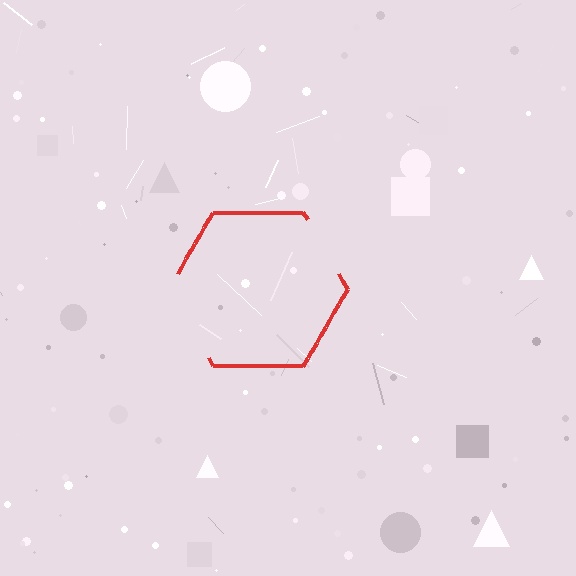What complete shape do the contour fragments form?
The contour fragments form a hexagon.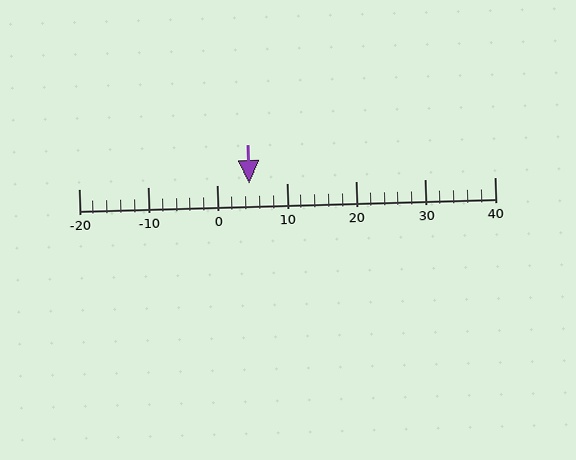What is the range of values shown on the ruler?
The ruler shows values from -20 to 40.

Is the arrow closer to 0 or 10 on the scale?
The arrow is closer to 0.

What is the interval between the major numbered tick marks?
The major tick marks are spaced 10 units apart.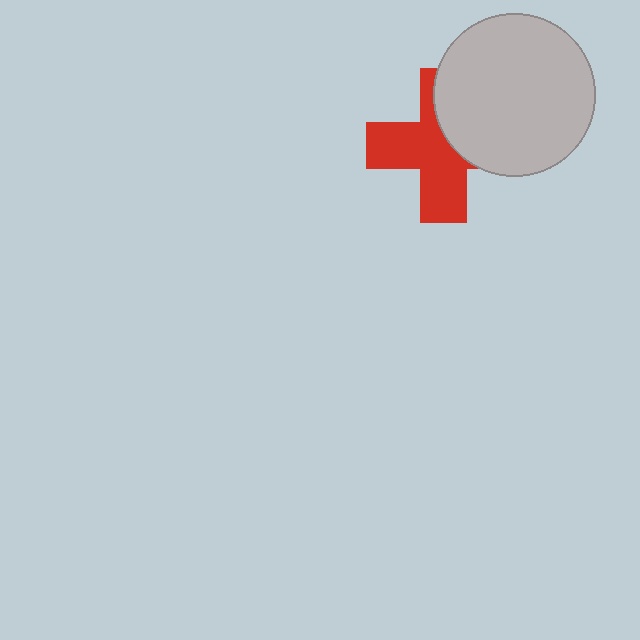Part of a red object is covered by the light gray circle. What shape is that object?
It is a cross.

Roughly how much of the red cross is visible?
About half of it is visible (roughly 60%).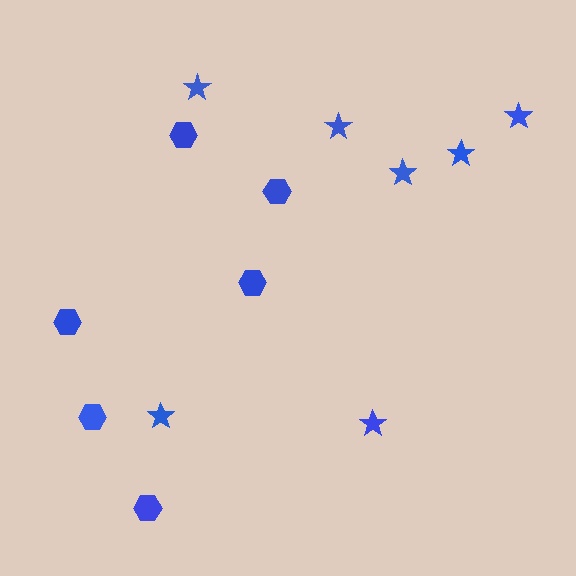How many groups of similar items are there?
There are 2 groups: one group of stars (7) and one group of hexagons (6).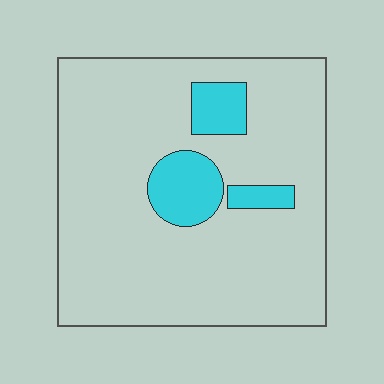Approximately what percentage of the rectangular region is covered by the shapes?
Approximately 15%.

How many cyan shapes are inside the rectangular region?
3.